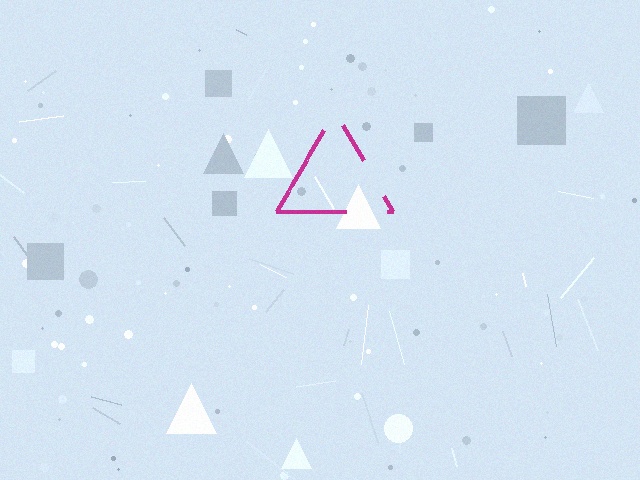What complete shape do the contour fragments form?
The contour fragments form a triangle.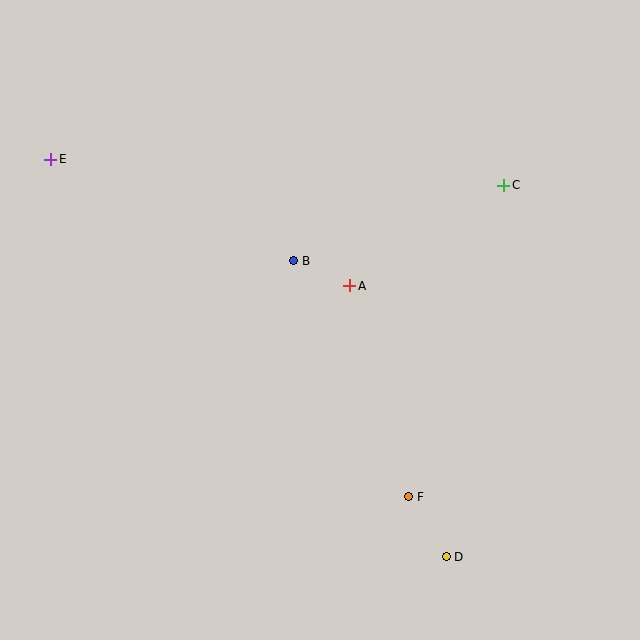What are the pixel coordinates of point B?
Point B is at (294, 261).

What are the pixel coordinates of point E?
Point E is at (51, 159).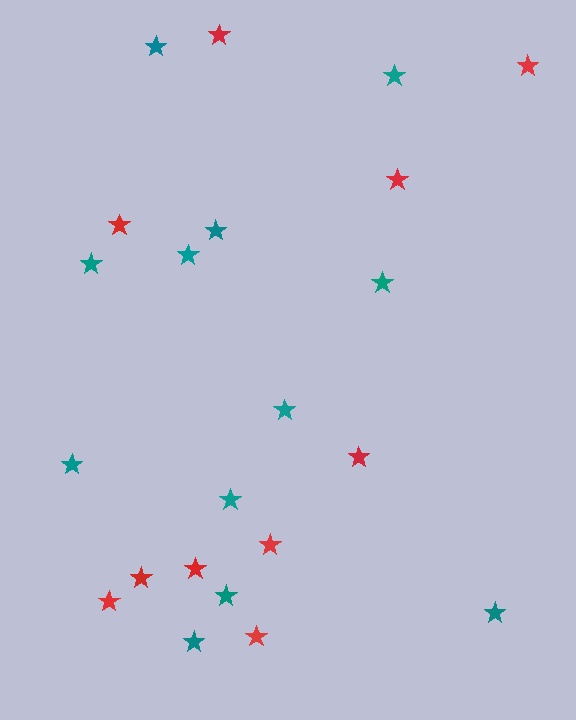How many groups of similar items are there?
There are 2 groups: one group of teal stars (12) and one group of red stars (10).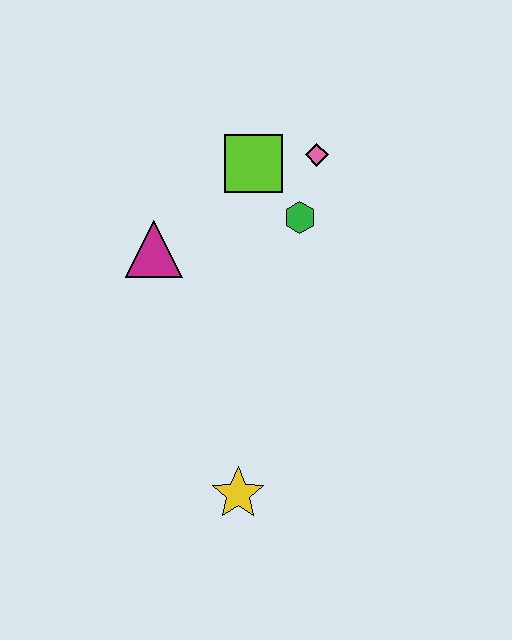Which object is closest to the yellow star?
The magenta triangle is closest to the yellow star.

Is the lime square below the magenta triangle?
No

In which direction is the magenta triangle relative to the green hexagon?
The magenta triangle is to the left of the green hexagon.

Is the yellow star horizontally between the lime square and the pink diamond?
No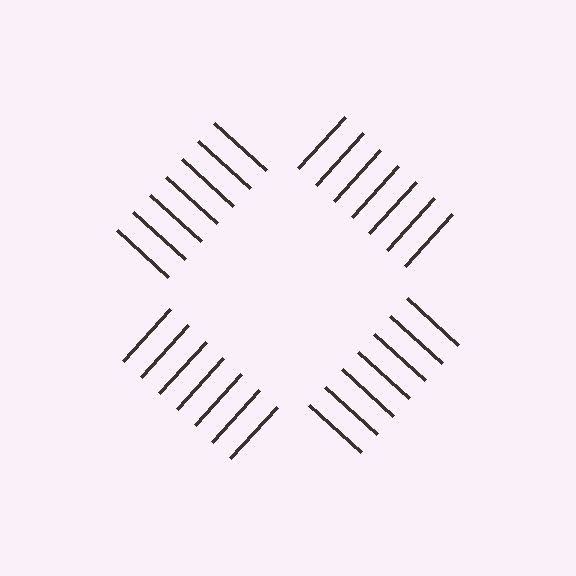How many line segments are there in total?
28 — 7 along each of the 4 edges.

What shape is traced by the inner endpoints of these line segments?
An illusory square — the line segments terminate on its edges but no continuous stroke is drawn.